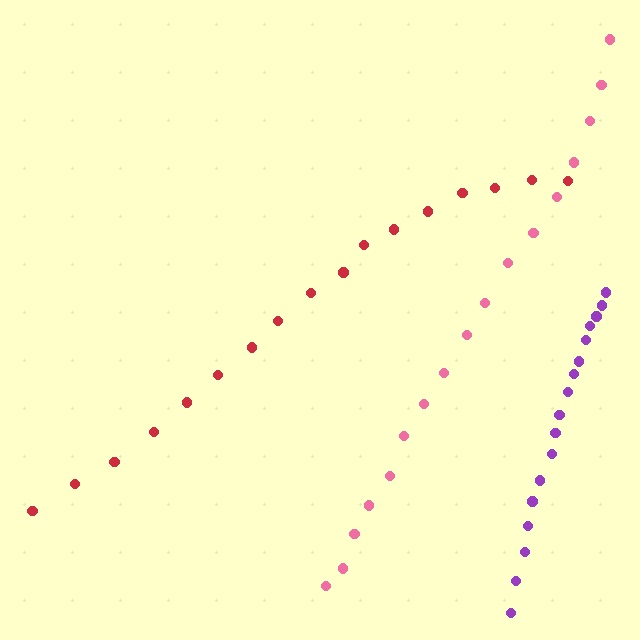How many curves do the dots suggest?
There are 3 distinct paths.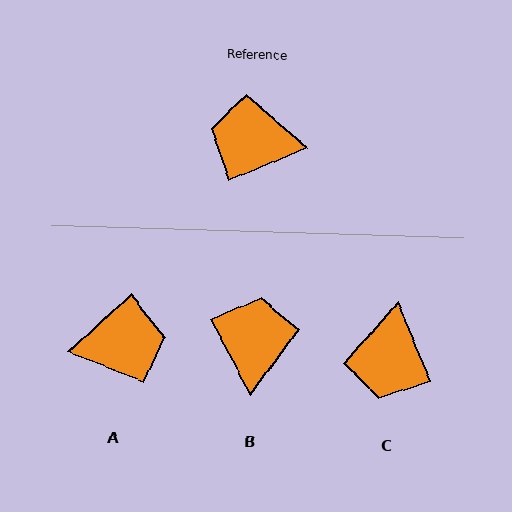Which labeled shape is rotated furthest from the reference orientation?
A, about 160 degrees away.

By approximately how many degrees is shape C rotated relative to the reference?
Approximately 90 degrees counter-clockwise.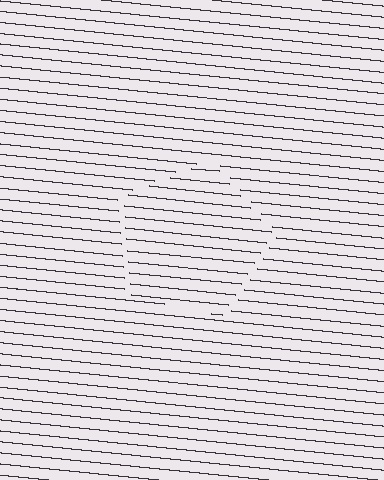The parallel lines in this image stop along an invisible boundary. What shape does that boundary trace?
An illusory pentagon. The interior of the shape contains the same grating, shifted by half a period — the contour is defined by the phase discontinuity where line-ends from the inner and outer gratings abut.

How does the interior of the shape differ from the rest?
The interior of the shape contains the same grating, shifted by half a period — the contour is defined by the phase discontinuity where line-ends from the inner and outer gratings abut.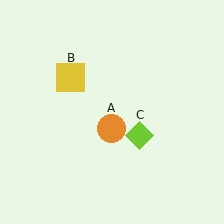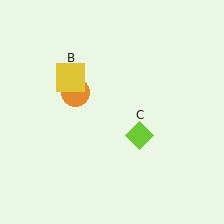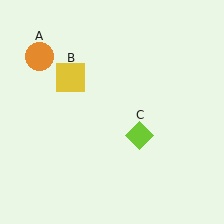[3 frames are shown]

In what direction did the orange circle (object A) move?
The orange circle (object A) moved up and to the left.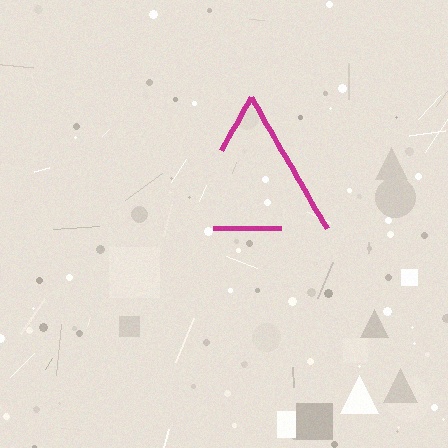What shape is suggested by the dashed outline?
The dashed outline suggests a triangle.